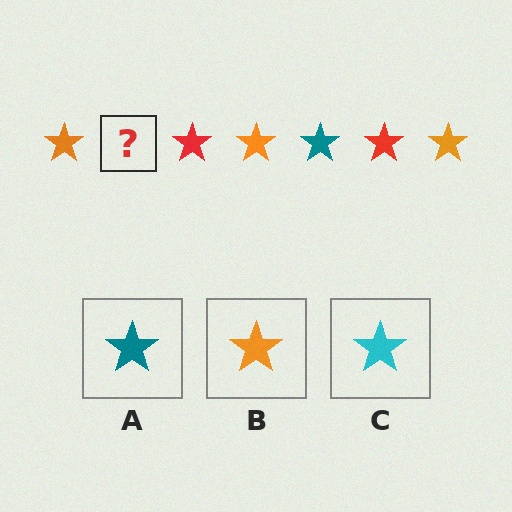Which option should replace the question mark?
Option A.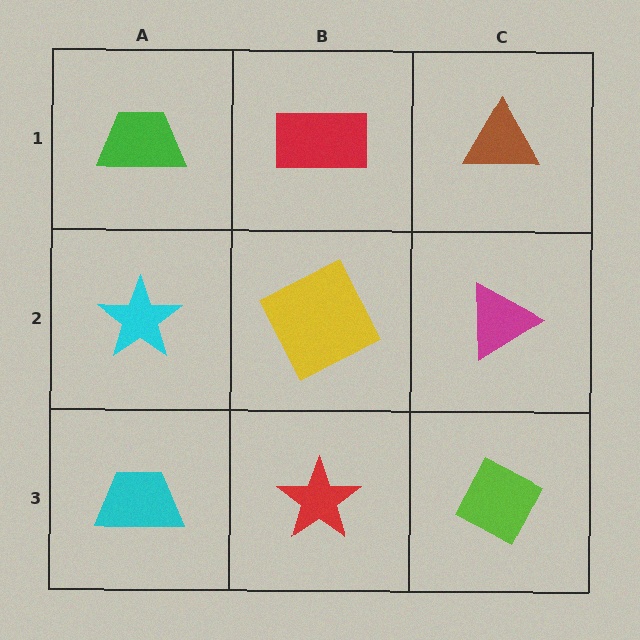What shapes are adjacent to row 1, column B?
A yellow square (row 2, column B), a green trapezoid (row 1, column A), a brown triangle (row 1, column C).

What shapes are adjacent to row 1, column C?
A magenta triangle (row 2, column C), a red rectangle (row 1, column B).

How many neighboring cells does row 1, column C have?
2.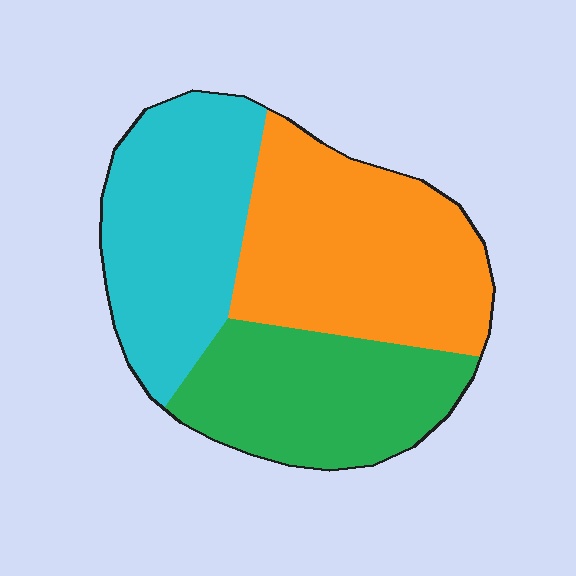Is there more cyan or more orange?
Orange.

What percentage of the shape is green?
Green covers roughly 30% of the shape.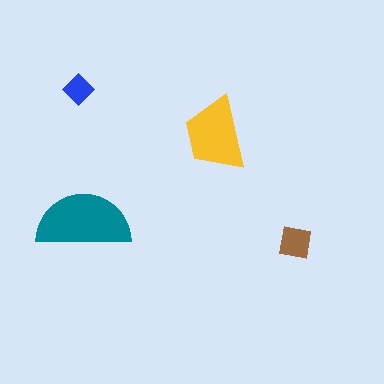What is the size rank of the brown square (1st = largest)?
3rd.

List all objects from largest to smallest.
The teal semicircle, the yellow trapezoid, the brown square, the blue diamond.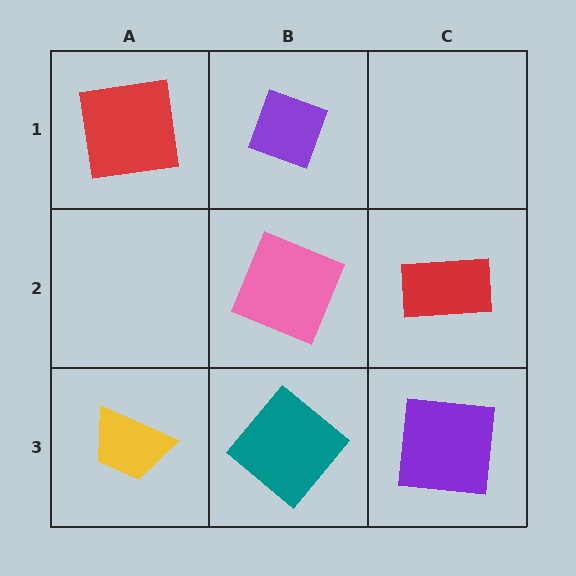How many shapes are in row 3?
3 shapes.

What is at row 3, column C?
A purple square.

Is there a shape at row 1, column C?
No, that cell is empty.